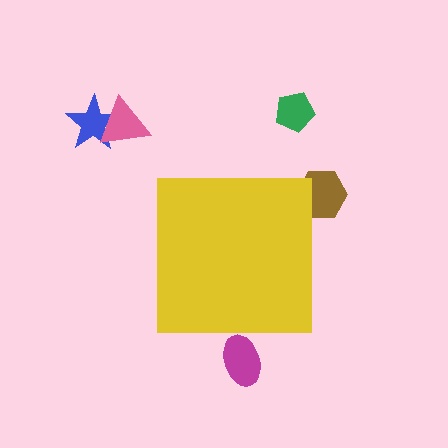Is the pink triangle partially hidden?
No, the pink triangle is fully visible.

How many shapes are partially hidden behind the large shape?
2 shapes are partially hidden.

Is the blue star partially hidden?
No, the blue star is fully visible.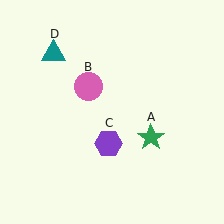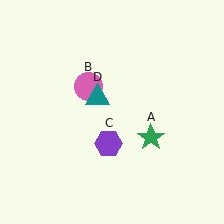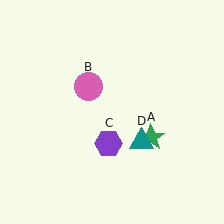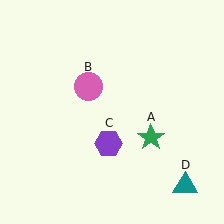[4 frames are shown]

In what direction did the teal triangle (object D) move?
The teal triangle (object D) moved down and to the right.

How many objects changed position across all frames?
1 object changed position: teal triangle (object D).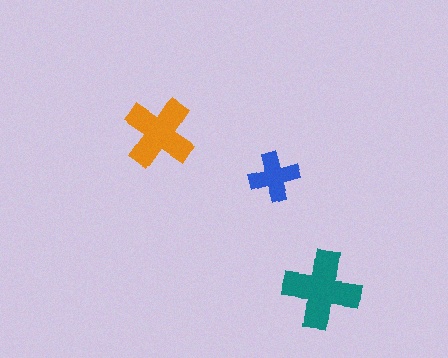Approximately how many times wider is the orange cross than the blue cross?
About 1.5 times wider.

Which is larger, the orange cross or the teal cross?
The teal one.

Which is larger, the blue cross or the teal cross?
The teal one.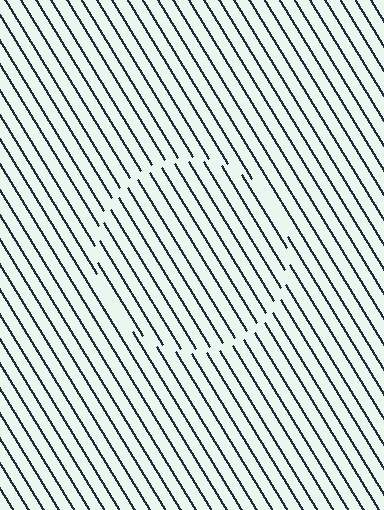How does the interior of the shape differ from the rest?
The interior of the shape contains the same grating, shifted by half a period — the contour is defined by the phase discontinuity where line-ends from the inner and outer gratings abut.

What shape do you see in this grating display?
An illusory circle. The interior of the shape contains the same grating, shifted by half a period — the contour is defined by the phase discontinuity where line-ends from the inner and outer gratings abut.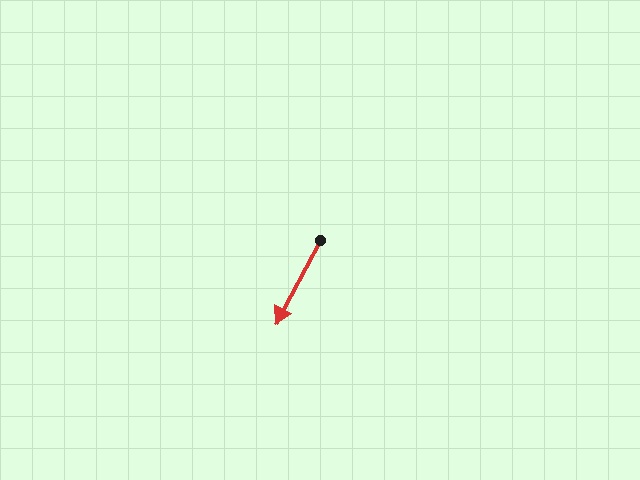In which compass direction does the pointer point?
Southwest.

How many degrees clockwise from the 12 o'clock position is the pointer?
Approximately 208 degrees.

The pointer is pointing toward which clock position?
Roughly 7 o'clock.